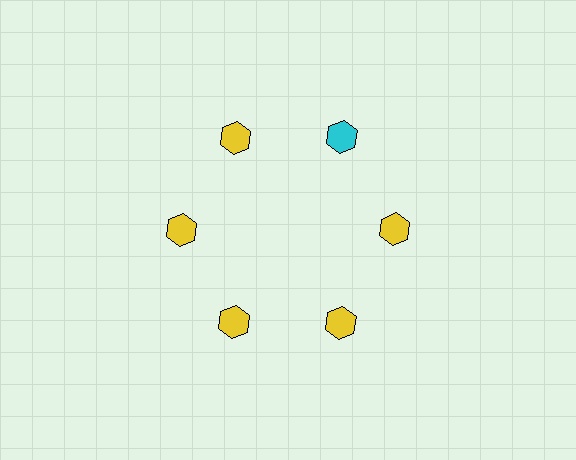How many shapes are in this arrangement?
There are 6 shapes arranged in a ring pattern.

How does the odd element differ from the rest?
It has a different color: cyan instead of yellow.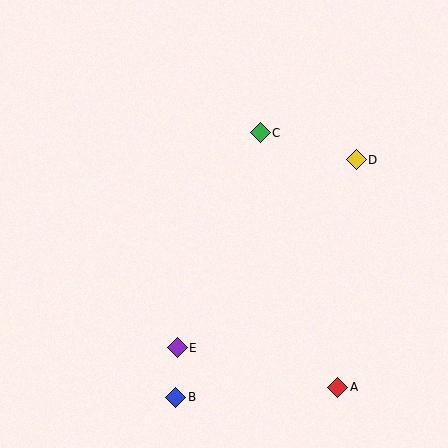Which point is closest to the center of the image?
Point C at (260, 133) is closest to the center.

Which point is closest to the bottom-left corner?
Point B is closest to the bottom-left corner.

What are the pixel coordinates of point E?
Point E is at (177, 348).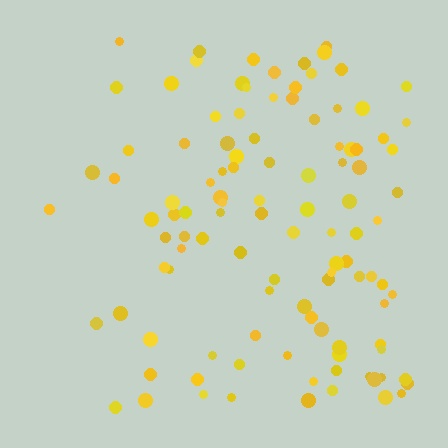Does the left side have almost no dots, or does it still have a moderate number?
Still a moderate number, just noticeably fewer than the right.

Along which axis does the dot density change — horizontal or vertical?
Horizontal.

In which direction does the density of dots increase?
From left to right, with the right side densest.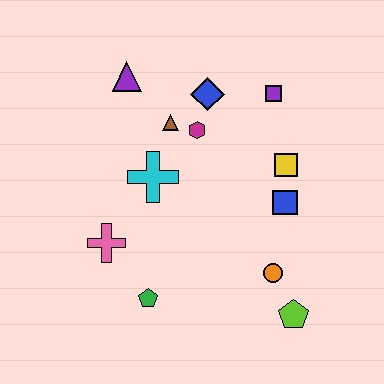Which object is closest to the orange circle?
The lime pentagon is closest to the orange circle.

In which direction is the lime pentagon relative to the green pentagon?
The lime pentagon is to the right of the green pentagon.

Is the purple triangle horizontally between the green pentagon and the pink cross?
Yes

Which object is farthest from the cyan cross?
The lime pentagon is farthest from the cyan cross.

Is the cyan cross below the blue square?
No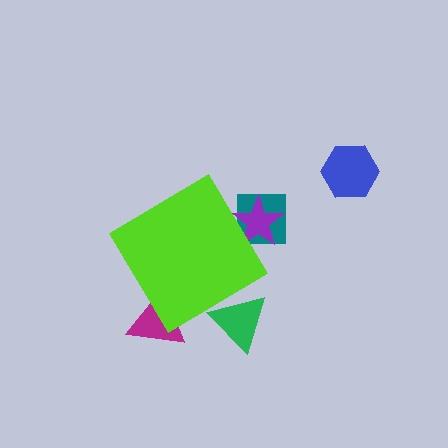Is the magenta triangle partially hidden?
Yes, the magenta triangle is partially hidden behind the lime diamond.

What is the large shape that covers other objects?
A lime diamond.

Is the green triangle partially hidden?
Yes, the green triangle is partially hidden behind the lime diamond.